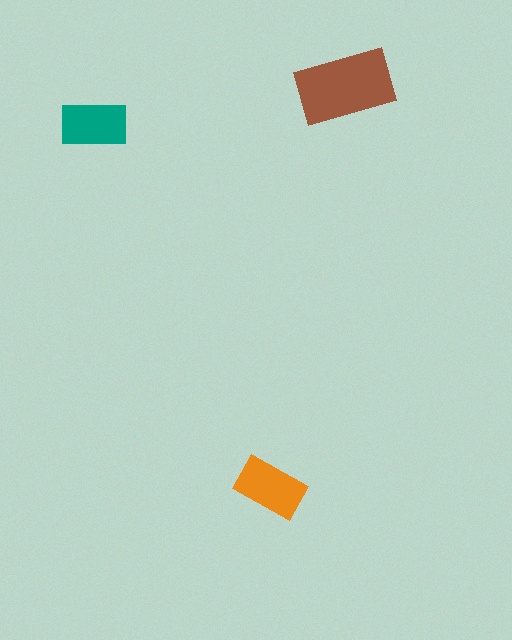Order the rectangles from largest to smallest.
the brown one, the orange one, the teal one.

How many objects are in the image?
There are 3 objects in the image.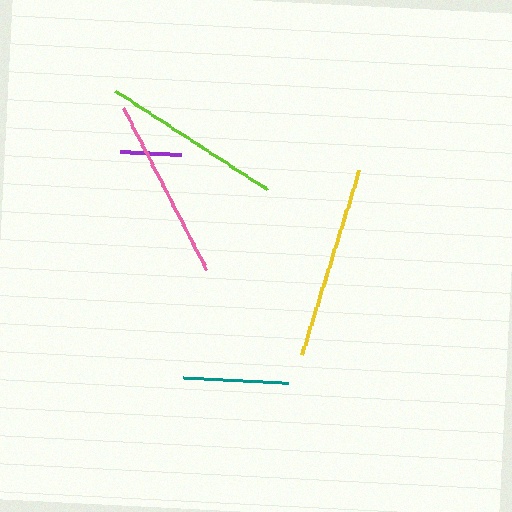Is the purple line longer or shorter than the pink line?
The pink line is longer than the purple line.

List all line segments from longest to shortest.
From longest to shortest: yellow, lime, pink, teal, purple.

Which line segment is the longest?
The yellow line is the longest at approximately 194 pixels.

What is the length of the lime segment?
The lime segment is approximately 181 pixels long.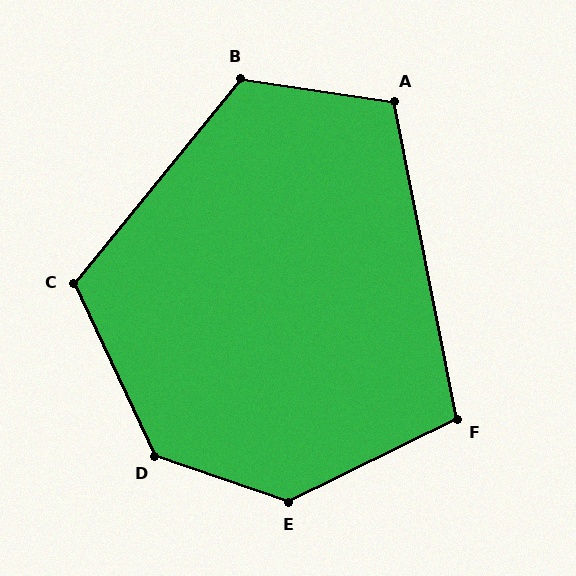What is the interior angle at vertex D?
Approximately 134 degrees (obtuse).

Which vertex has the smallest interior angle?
F, at approximately 105 degrees.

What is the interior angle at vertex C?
Approximately 116 degrees (obtuse).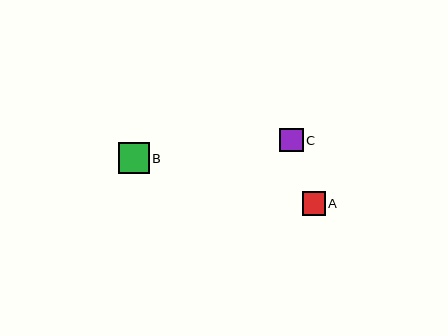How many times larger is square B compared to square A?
Square B is approximately 1.3 times the size of square A.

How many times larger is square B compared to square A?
Square B is approximately 1.3 times the size of square A.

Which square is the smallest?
Square A is the smallest with a size of approximately 23 pixels.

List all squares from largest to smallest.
From largest to smallest: B, C, A.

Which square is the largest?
Square B is the largest with a size of approximately 31 pixels.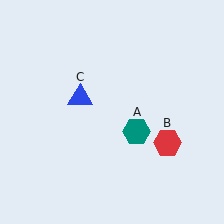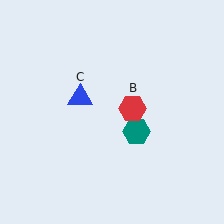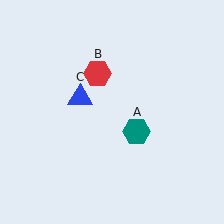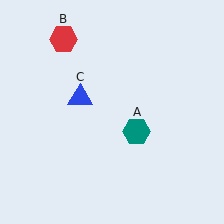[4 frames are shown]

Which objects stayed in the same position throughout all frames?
Teal hexagon (object A) and blue triangle (object C) remained stationary.